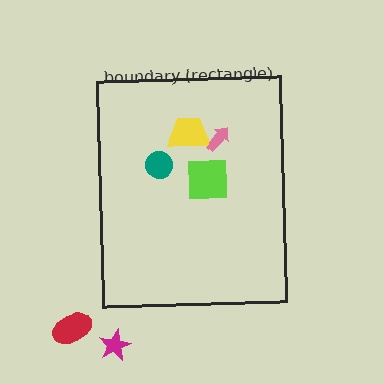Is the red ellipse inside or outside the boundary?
Outside.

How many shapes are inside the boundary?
4 inside, 2 outside.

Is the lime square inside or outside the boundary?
Inside.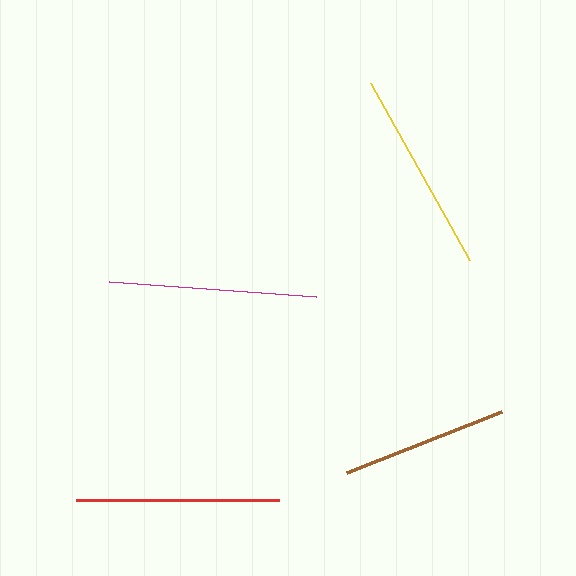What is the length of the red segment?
The red segment is approximately 203 pixels long.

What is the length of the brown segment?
The brown segment is approximately 166 pixels long.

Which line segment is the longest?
The magenta line is the longest at approximately 207 pixels.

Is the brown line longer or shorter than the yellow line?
The yellow line is longer than the brown line.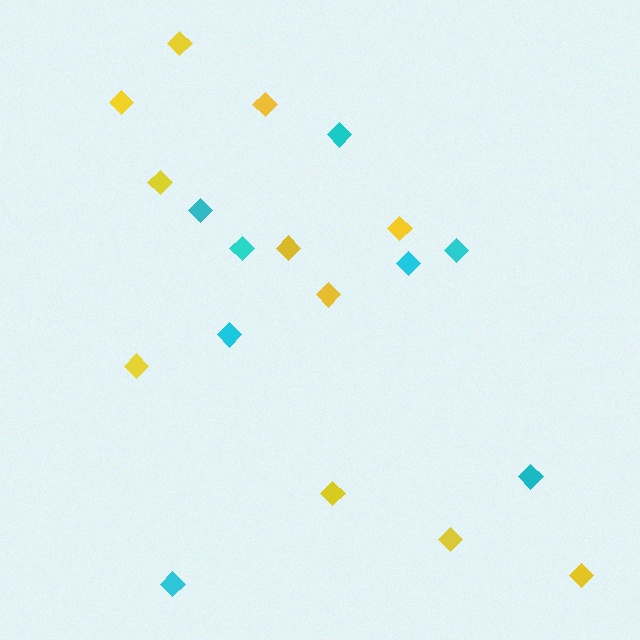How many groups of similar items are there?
There are 2 groups: one group of yellow diamonds (11) and one group of cyan diamonds (8).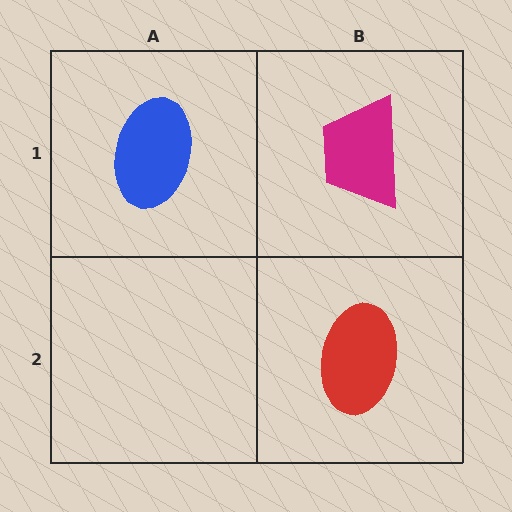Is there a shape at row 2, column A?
No, that cell is empty.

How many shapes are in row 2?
1 shape.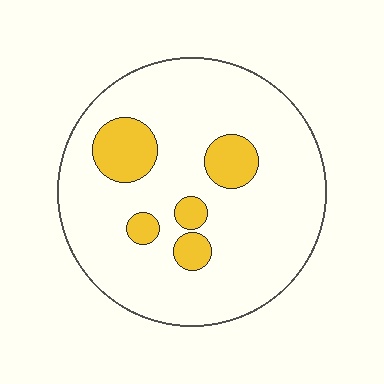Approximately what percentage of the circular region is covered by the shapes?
Approximately 15%.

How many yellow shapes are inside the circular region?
5.